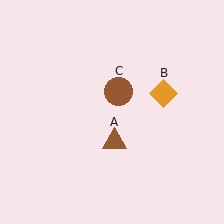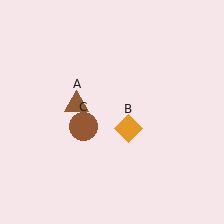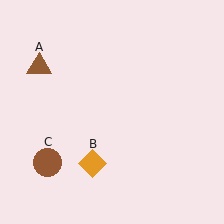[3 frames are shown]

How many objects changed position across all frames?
3 objects changed position: brown triangle (object A), orange diamond (object B), brown circle (object C).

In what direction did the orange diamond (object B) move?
The orange diamond (object B) moved down and to the left.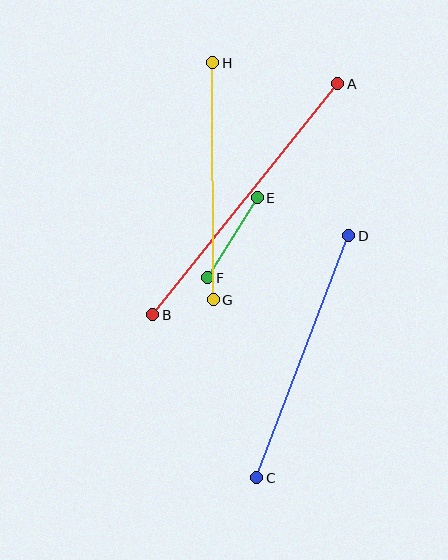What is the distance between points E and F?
The distance is approximately 95 pixels.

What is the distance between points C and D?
The distance is approximately 259 pixels.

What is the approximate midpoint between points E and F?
The midpoint is at approximately (232, 238) pixels.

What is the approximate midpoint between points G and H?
The midpoint is at approximately (213, 181) pixels.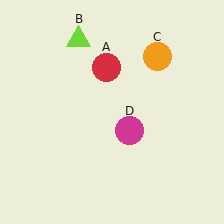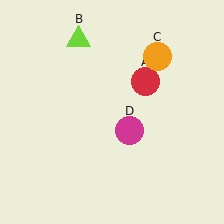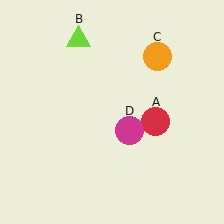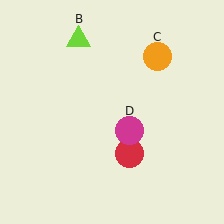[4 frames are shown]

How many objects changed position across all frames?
1 object changed position: red circle (object A).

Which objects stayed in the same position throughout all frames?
Lime triangle (object B) and orange circle (object C) and magenta circle (object D) remained stationary.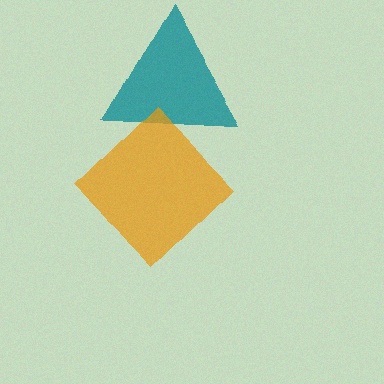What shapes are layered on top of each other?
The layered shapes are: a teal triangle, an orange diamond.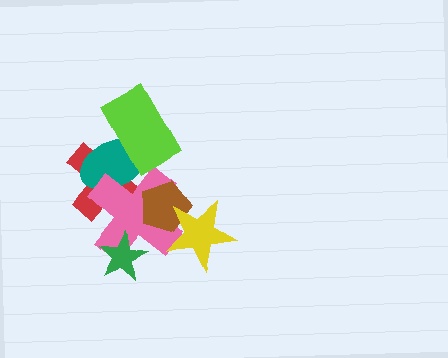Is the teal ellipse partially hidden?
Yes, it is partially covered by another shape.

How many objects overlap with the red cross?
3 objects overlap with the red cross.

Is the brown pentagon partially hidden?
Yes, it is partially covered by another shape.